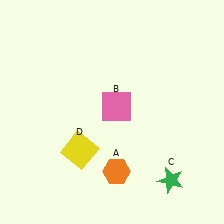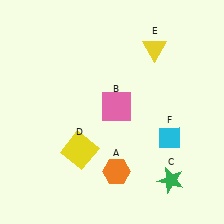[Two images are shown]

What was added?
A yellow triangle (E), a cyan diamond (F) were added in Image 2.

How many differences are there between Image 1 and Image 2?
There are 2 differences between the two images.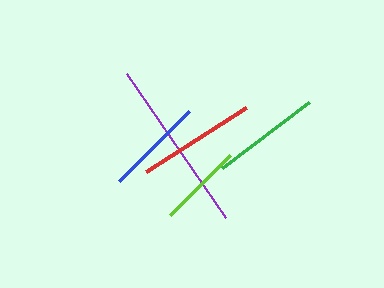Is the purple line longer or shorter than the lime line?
The purple line is longer than the lime line.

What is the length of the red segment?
The red segment is approximately 119 pixels long.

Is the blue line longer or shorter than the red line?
The red line is longer than the blue line.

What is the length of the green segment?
The green segment is approximately 109 pixels long.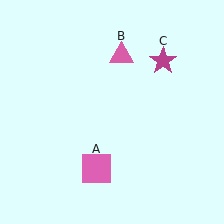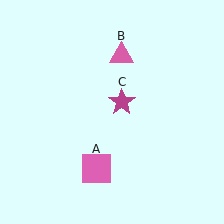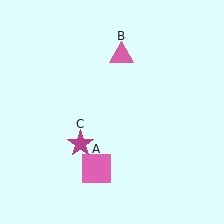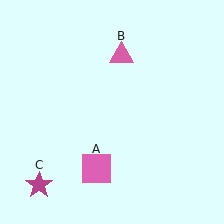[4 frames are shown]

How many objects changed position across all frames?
1 object changed position: magenta star (object C).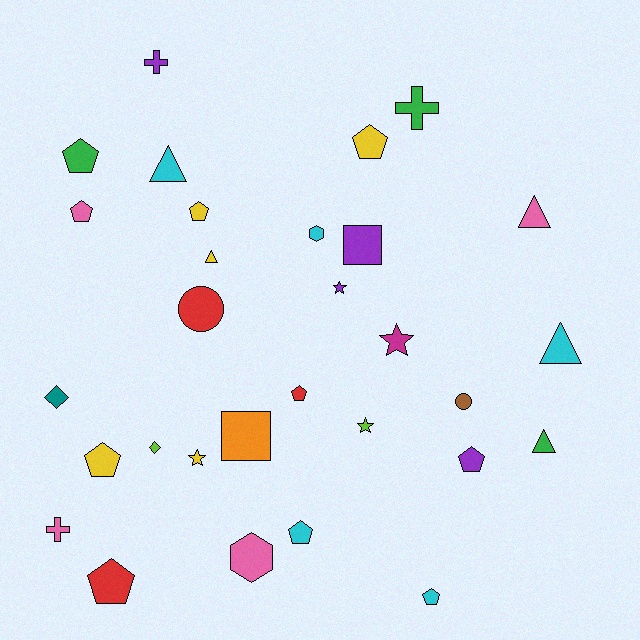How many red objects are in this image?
There are 3 red objects.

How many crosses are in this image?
There are 3 crosses.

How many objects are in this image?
There are 30 objects.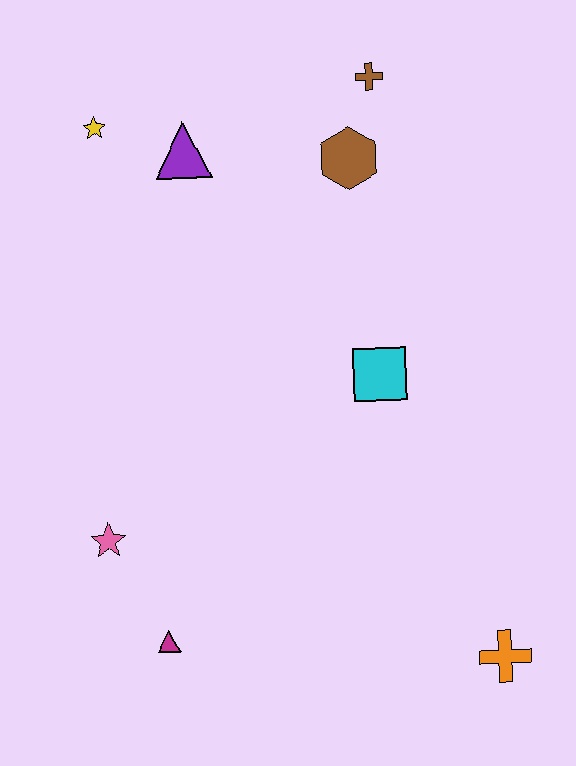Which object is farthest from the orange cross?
The yellow star is farthest from the orange cross.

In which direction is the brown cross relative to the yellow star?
The brown cross is to the right of the yellow star.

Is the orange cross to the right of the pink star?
Yes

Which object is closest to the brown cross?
The brown hexagon is closest to the brown cross.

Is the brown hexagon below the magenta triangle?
No